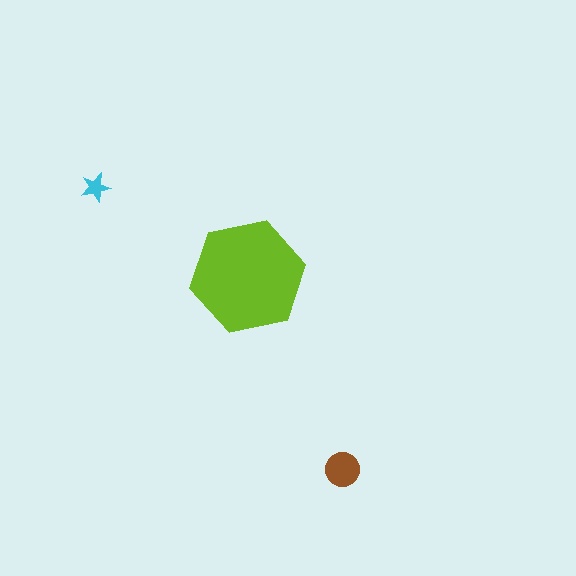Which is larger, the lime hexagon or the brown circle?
The lime hexagon.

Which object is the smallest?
The cyan star.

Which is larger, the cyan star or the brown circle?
The brown circle.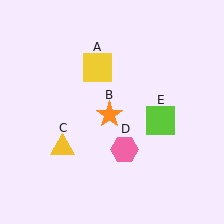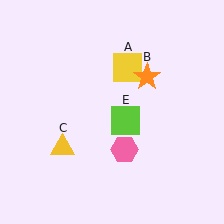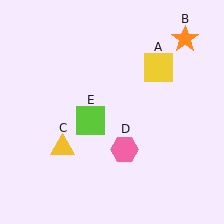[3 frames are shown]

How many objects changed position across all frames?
3 objects changed position: yellow square (object A), orange star (object B), lime square (object E).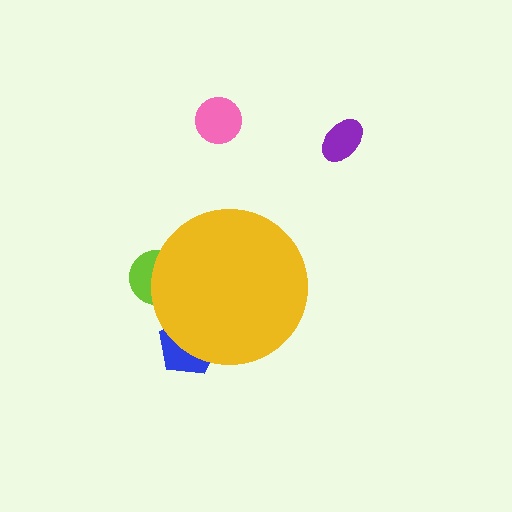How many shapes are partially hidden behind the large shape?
2 shapes are partially hidden.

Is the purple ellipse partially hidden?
No, the purple ellipse is fully visible.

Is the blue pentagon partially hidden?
Yes, the blue pentagon is partially hidden behind the yellow circle.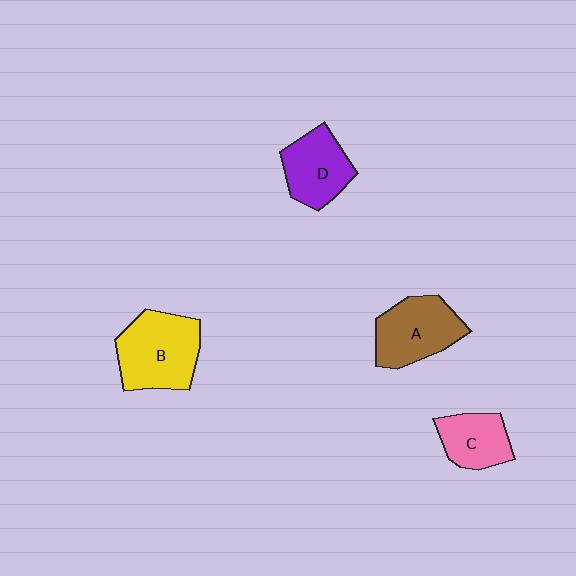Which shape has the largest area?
Shape B (yellow).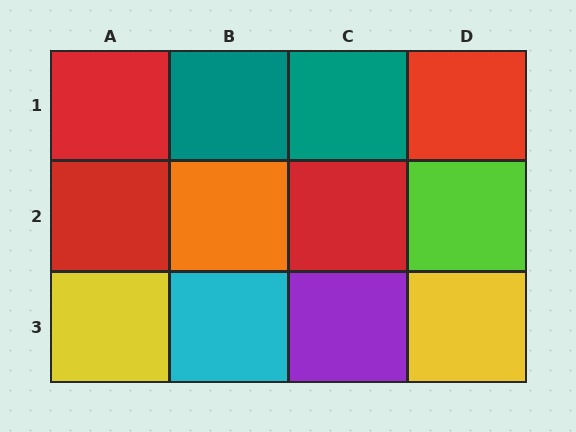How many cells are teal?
2 cells are teal.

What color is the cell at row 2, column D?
Lime.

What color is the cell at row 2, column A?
Red.